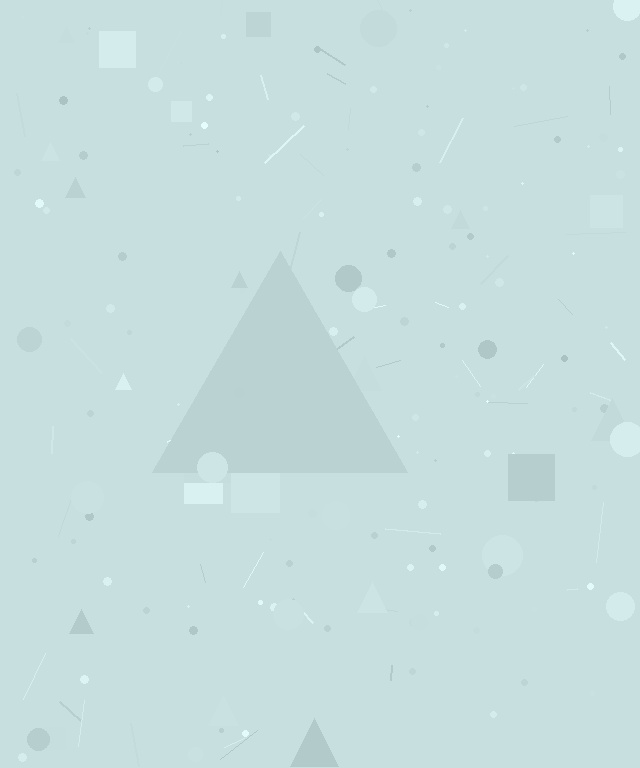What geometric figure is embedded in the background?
A triangle is embedded in the background.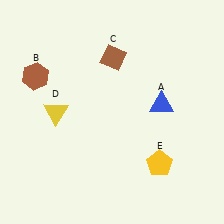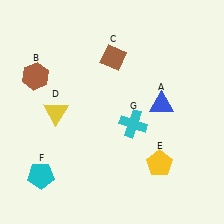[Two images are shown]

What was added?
A cyan pentagon (F), a cyan cross (G) were added in Image 2.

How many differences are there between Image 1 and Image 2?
There are 2 differences between the two images.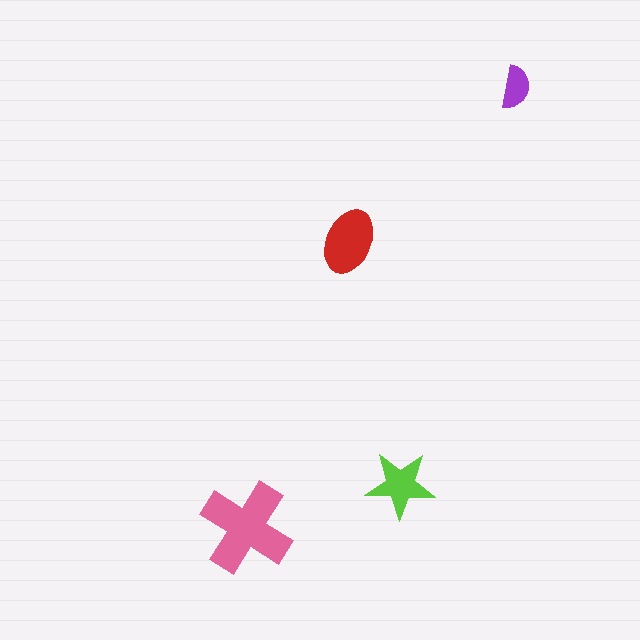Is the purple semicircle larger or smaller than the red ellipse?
Smaller.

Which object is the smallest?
The purple semicircle.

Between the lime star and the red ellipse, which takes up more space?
The red ellipse.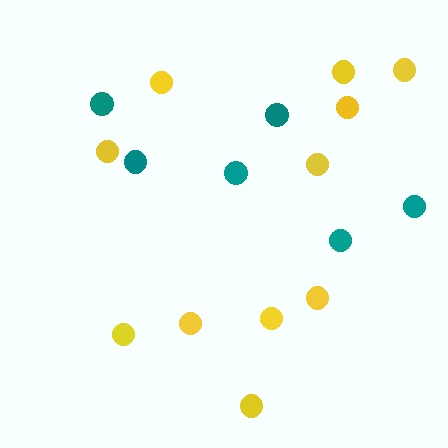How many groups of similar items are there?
There are 2 groups: one group of yellow circles (11) and one group of teal circles (6).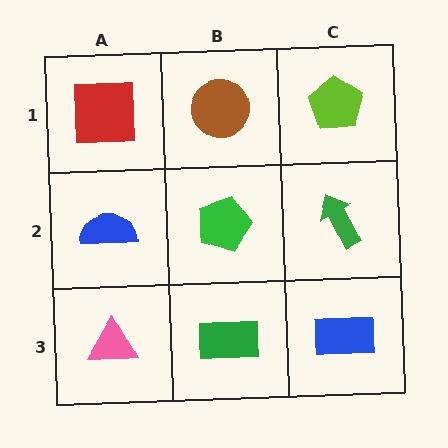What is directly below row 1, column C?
A green arrow.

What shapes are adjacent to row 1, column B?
A green pentagon (row 2, column B), a red square (row 1, column A), a lime pentagon (row 1, column C).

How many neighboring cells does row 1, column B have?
3.